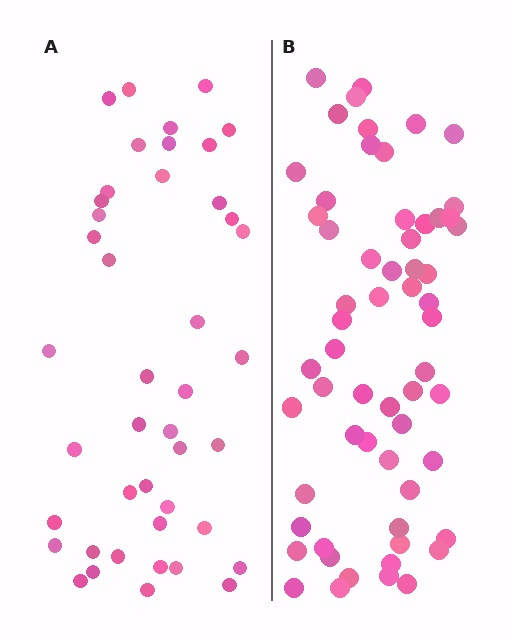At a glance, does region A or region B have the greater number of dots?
Region B (the right region) has more dots.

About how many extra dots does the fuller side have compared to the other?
Region B has approximately 15 more dots than region A.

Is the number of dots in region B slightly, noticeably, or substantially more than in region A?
Region B has noticeably more, but not dramatically so. The ratio is roughly 1.4 to 1.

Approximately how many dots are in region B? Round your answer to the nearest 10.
About 60 dots.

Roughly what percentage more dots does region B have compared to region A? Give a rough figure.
About 40% more.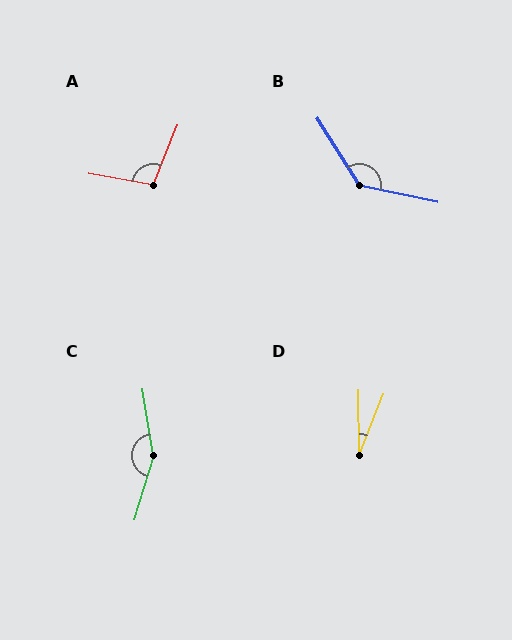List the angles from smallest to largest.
D (23°), A (102°), B (134°), C (155°).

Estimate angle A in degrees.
Approximately 102 degrees.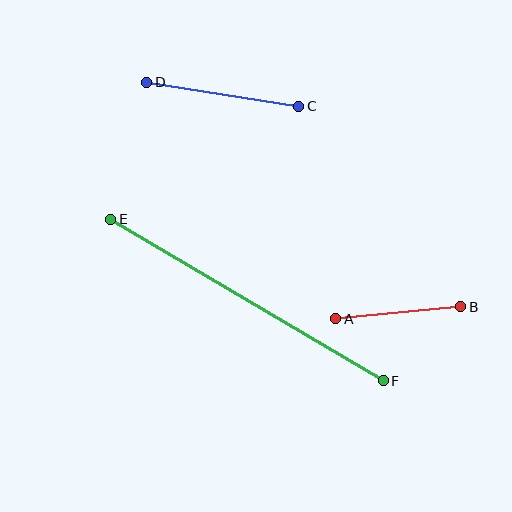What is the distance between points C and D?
The distance is approximately 154 pixels.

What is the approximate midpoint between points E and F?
The midpoint is at approximately (247, 300) pixels.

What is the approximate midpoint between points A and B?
The midpoint is at approximately (398, 313) pixels.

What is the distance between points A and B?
The distance is approximately 126 pixels.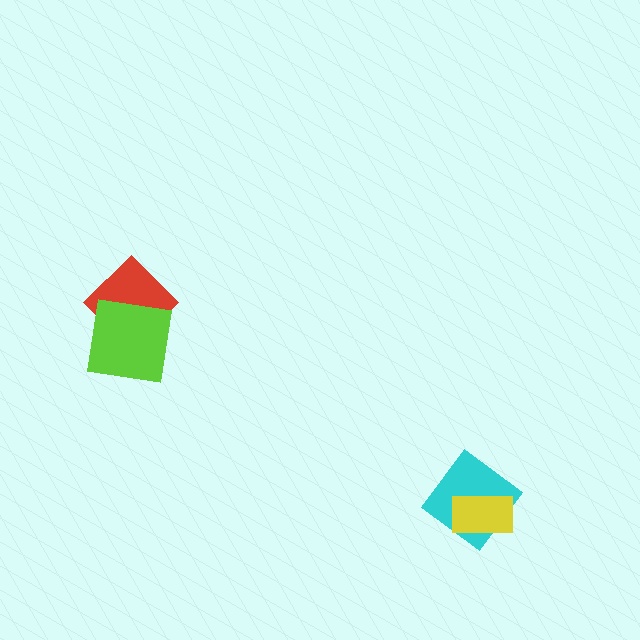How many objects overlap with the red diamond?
1 object overlaps with the red diamond.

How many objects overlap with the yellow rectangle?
1 object overlaps with the yellow rectangle.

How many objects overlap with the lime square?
1 object overlaps with the lime square.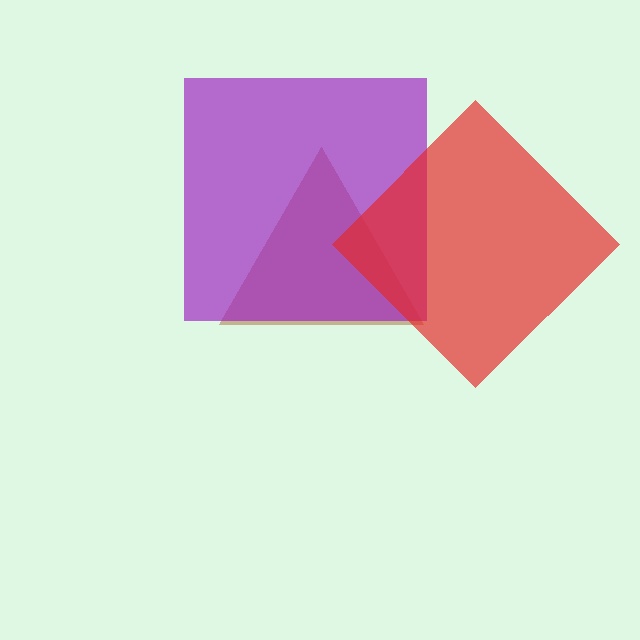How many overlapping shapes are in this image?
There are 3 overlapping shapes in the image.